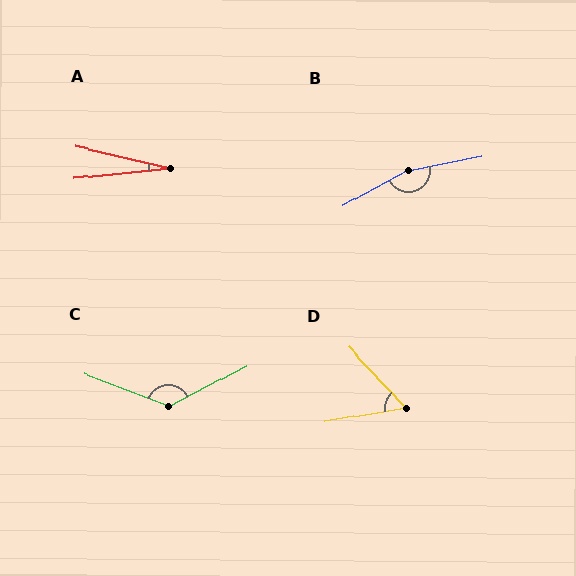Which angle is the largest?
B, at approximately 162 degrees.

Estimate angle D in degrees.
Approximately 56 degrees.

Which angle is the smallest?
A, at approximately 20 degrees.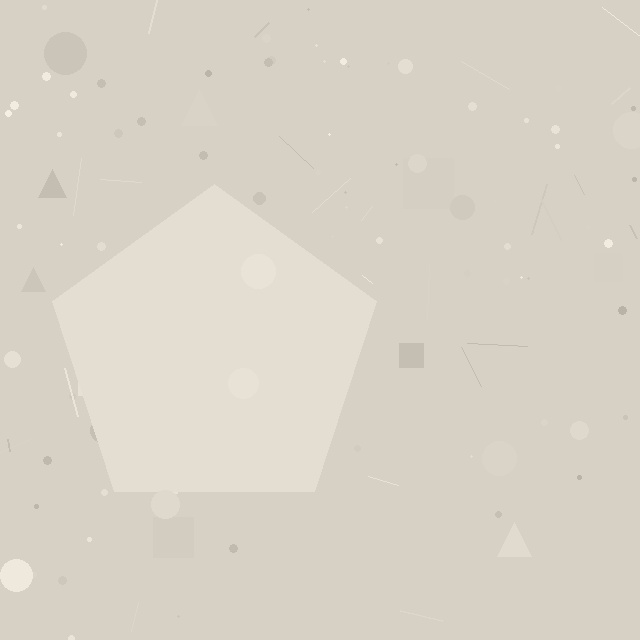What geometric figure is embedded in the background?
A pentagon is embedded in the background.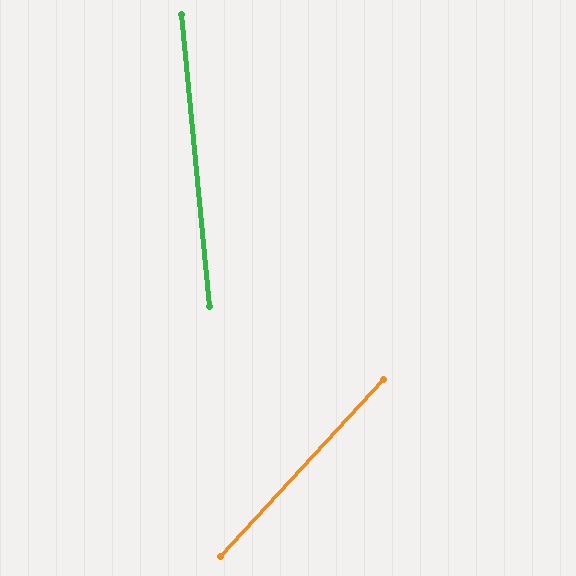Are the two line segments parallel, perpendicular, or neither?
Neither parallel nor perpendicular — they differ by about 48°.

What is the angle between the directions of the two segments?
Approximately 48 degrees.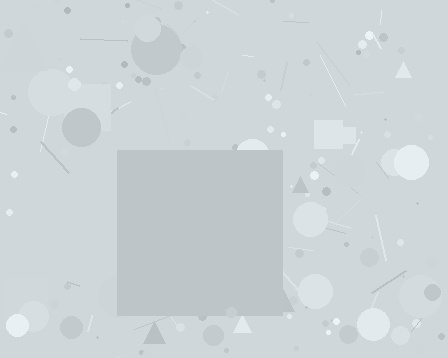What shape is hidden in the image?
A square is hidden in the image.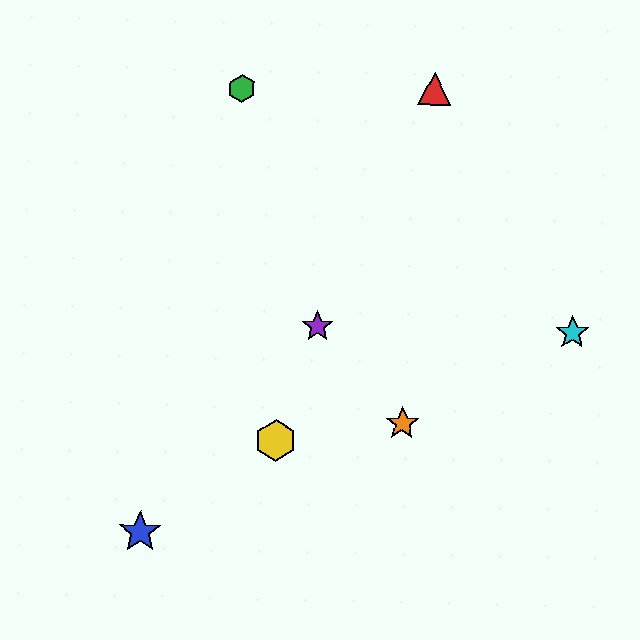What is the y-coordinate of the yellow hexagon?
The yellow hexagon is at y≈441.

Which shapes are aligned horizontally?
The purple star, the cyan star are aligned horizontally.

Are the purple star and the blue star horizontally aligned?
No, the purple star is at y≈327 and the blue star is at y≈532.